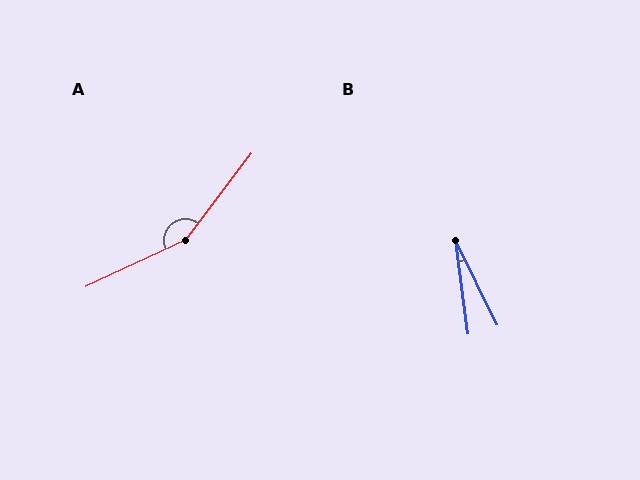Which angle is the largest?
A, at approximately 152 degrees.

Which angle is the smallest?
B, at approximately 19 degrees.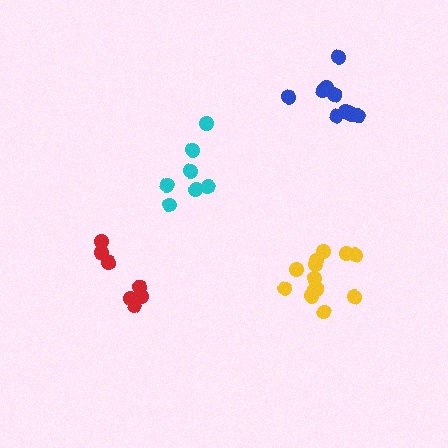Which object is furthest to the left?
The red cluster is leftmost.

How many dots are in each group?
Group 1: 7 dots, Group 2: 13 dots, Group 3: 7 dots, Group 4: 10 dots (37 total).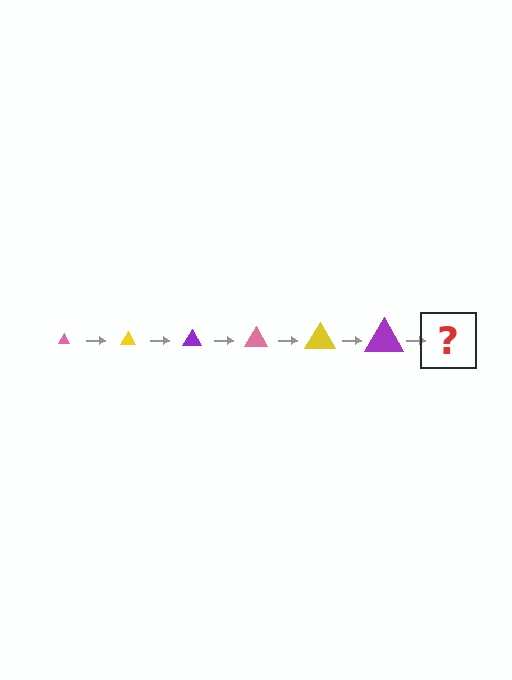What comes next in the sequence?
The next element should be a pink triangle, larger than the previous one.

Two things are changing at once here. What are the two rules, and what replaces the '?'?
The two rules are that the triangle grows larger each step and the color cycles through pink, yellow, and purple. The '?' should be a pink triangle, larger than the previous one.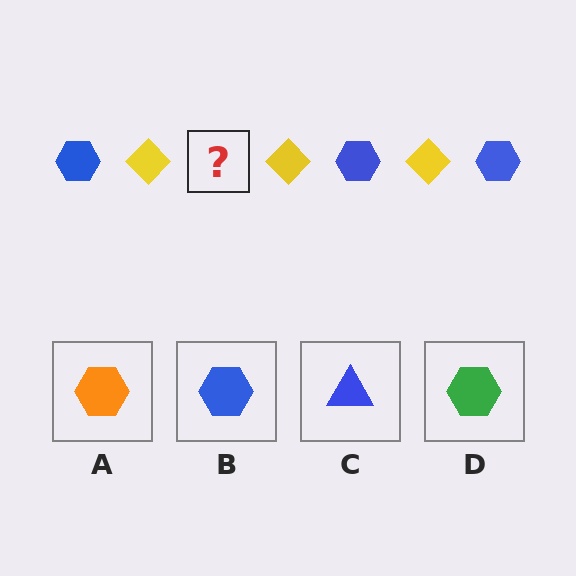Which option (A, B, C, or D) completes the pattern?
B.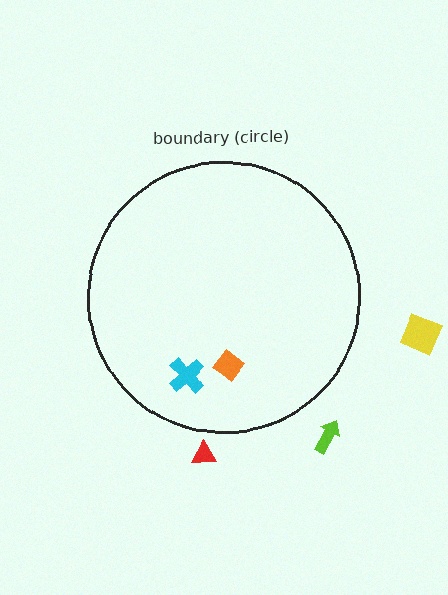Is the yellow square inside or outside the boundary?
Outside.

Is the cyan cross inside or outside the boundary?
Inside.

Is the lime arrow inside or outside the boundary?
Outside.